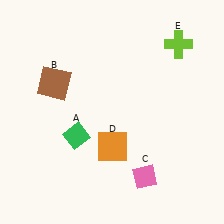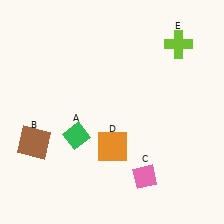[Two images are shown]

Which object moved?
The brown square (B) moved down.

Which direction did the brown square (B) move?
The brown square (B) moved down.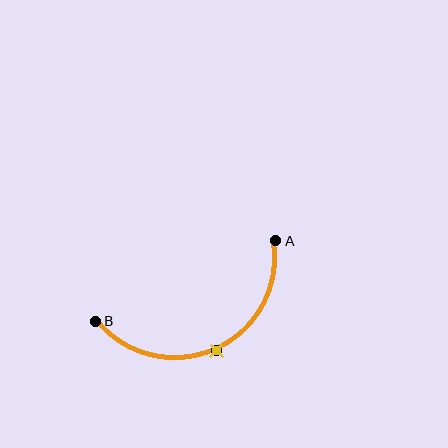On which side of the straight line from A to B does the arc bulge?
The arc bulges below the straight line connecting A and B.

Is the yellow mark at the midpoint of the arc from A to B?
Yes. The yellow mark lies on the arc at equal arc-length from both A and B — it is the arc midpoint.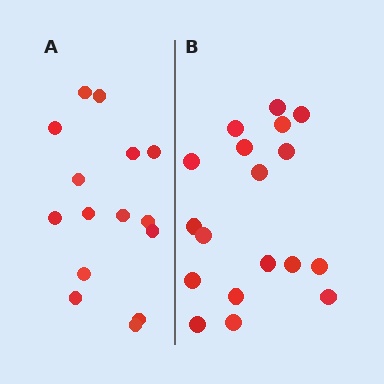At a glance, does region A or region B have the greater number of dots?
Region B (the right region) has more dots.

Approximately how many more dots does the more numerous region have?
Region B has just a few more — roughly 2 or 3 more dots than region A.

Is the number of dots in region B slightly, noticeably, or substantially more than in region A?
Region B has only slightly more — the two regions are fairly close. The ratio is roughly 1.2 to 1.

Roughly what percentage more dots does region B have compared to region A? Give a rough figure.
About 20% more.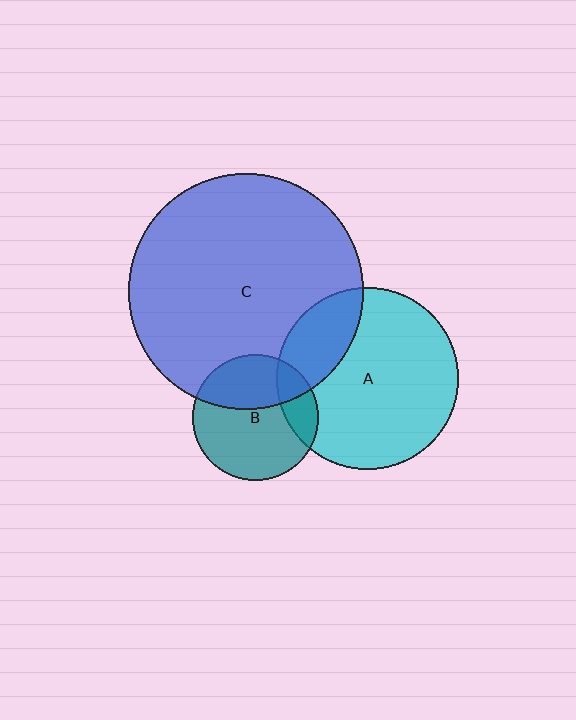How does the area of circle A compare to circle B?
Approximately 2.1 times.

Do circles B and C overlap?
Yes.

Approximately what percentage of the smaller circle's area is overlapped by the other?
Approximately 35%.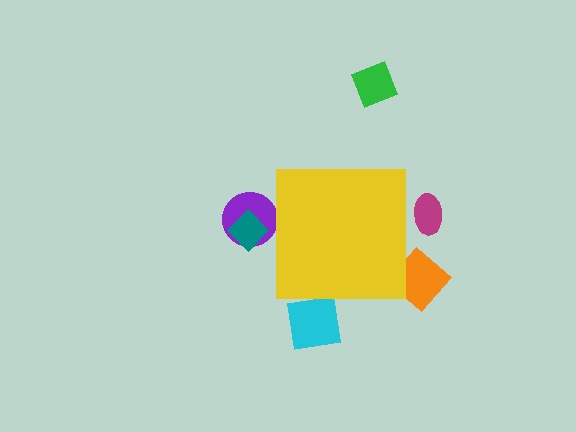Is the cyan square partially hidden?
Yes, the cyan square is partially hidden behind the yellow square.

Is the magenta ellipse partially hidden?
Yes, the magenta ellipse is partially hidden behind the yellow square.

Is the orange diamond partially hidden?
Yes, the orange diamond is partially hidden behind the yellow square.